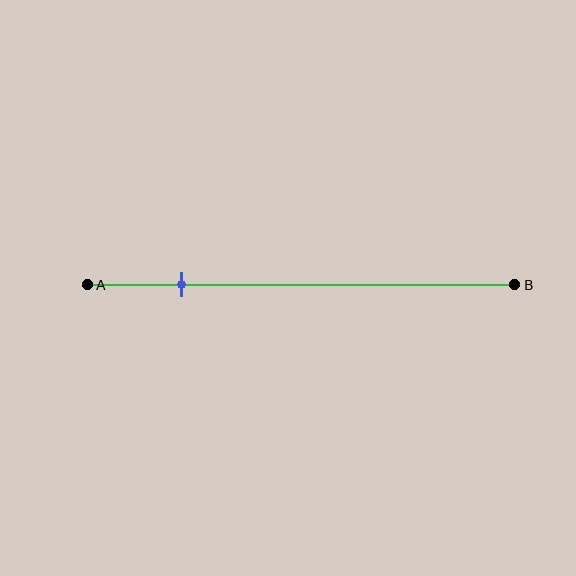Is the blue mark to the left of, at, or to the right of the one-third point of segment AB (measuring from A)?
The blue mark is to the left of the one-third point of segment AB.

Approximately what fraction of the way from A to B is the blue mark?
The blue mark is approximately 20% of the way from A to B.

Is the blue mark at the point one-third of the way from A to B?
No, the mark is at about 20% from A, not at the 33% one-third point.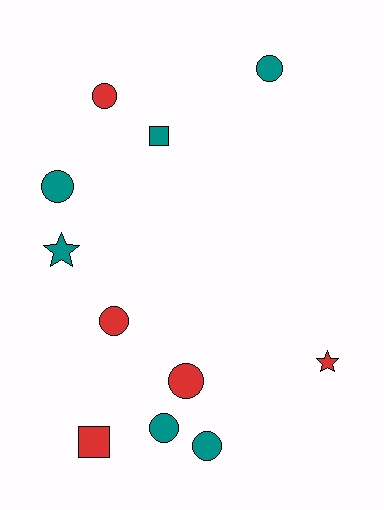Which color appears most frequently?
Teal, with 6 objects.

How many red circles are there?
There are 3 red circles.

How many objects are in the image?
There are 11 objects.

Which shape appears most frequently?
Circle, with 7 objects.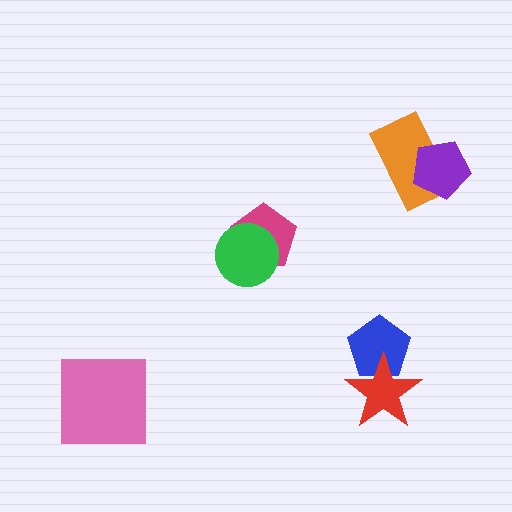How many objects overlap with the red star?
1 object overlaps with the red star.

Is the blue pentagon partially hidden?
Yes, it is partially covered by another shape.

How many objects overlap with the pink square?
0 objects overlap with the pink square.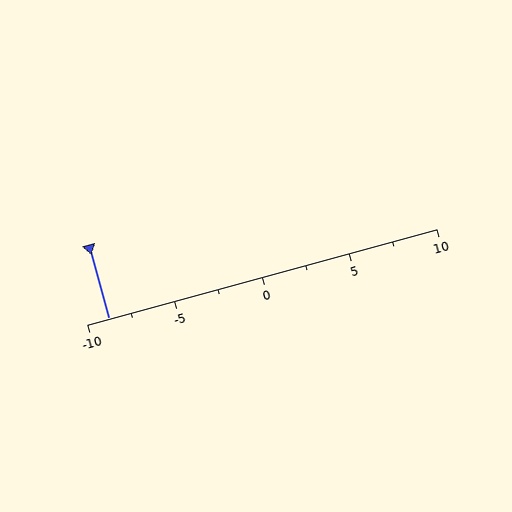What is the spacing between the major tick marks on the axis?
The major ticks are spaced 5 apart.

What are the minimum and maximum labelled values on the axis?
The axis runs from -10 to 10.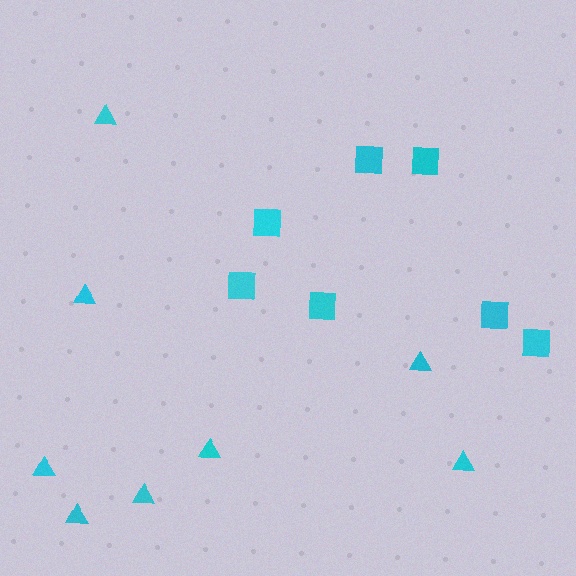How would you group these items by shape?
There are 2 groups: one group of squares (7) and one group of triangles (8).